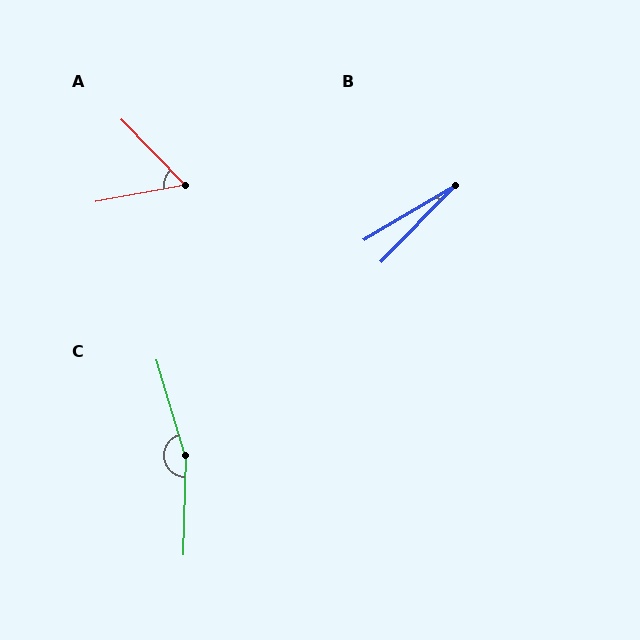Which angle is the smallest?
B, at approximately 15 degrees.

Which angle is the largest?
C, at approximately 162 degrees.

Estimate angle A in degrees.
Approximately 56 degrees.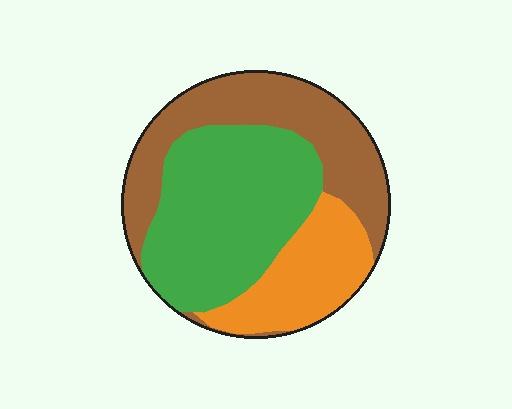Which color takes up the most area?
Green, at roughly 45%.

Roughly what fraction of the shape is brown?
Brown covers roughly 35% of the shape.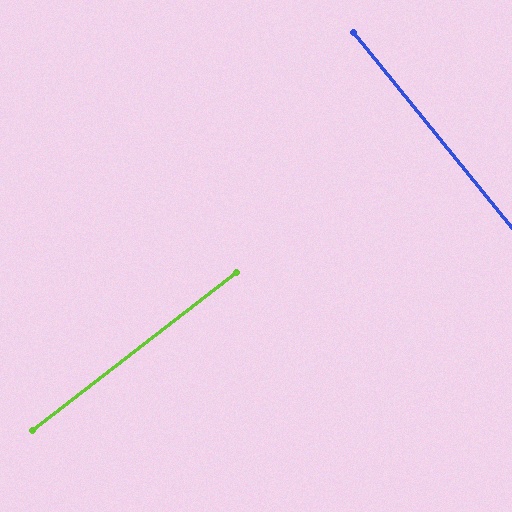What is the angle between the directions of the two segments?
Approximately 89 degrees.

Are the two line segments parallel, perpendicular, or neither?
Perpendicular — they meet at approximately 89°.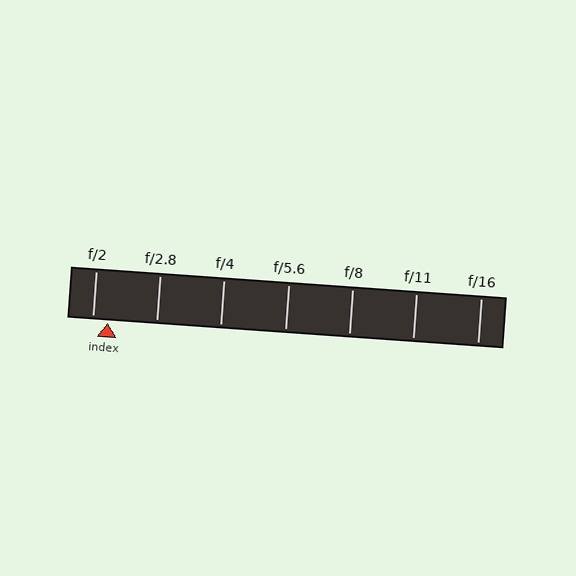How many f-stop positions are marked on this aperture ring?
There are 7 f-stop positions marked.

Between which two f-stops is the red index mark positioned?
The index mark is between f/2 and f/2.8.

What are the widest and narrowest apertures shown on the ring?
The widest aperture shown is f/2 and the narrowest is f/16.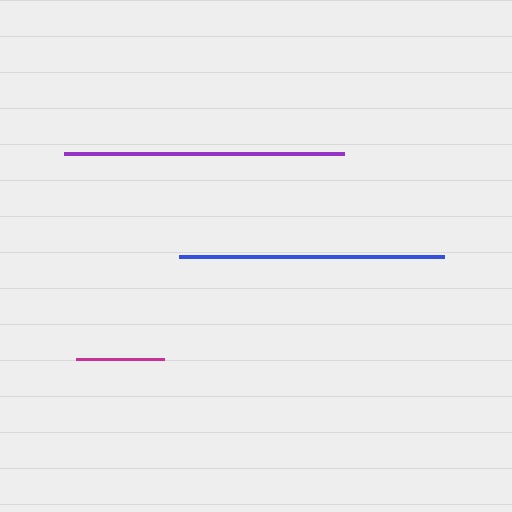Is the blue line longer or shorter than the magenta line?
The blue line is longer than the magenta line.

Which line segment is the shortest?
The magenta line is the shortest at approximately 88 pixels.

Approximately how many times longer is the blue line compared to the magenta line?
The blue line is approximately 3.0 times the length of the magenta line.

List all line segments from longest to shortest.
From longest to shortest: purple, blue, magenta.